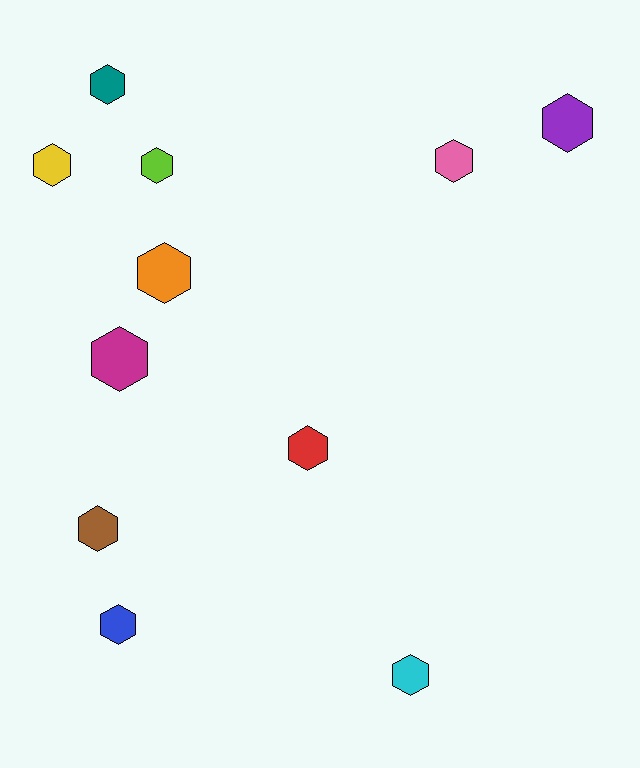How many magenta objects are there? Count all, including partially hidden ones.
There is 1 magenta object.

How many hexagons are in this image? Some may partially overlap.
There are 11 hexagons.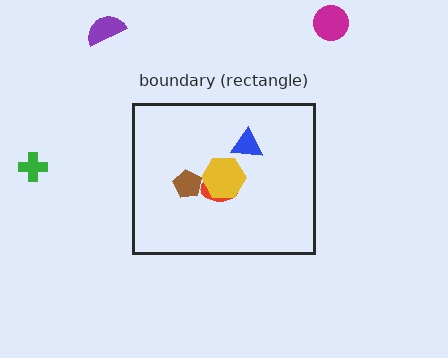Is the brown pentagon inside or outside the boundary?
Inside.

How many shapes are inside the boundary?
4 inside, 3 outside.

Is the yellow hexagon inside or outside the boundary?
Inside.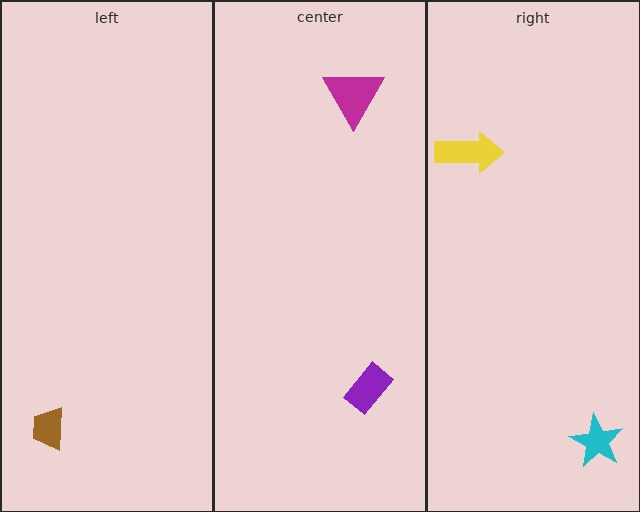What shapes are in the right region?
The yellow arrow, the cyan star.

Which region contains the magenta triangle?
The center region.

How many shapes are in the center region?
2.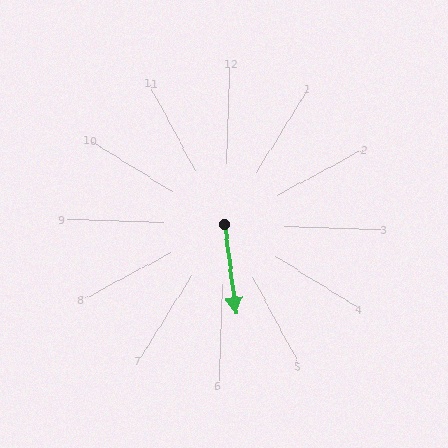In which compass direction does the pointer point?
South.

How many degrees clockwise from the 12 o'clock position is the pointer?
Approximately 171 degrees.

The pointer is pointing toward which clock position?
Roughly 6 o'clock.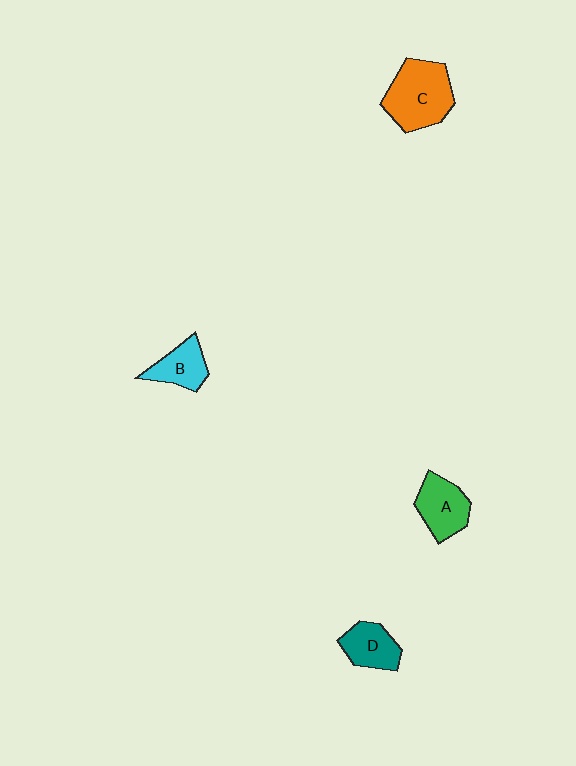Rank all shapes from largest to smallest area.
From largest to smallest: C (orange), A (green), D (teal), B (cyan).